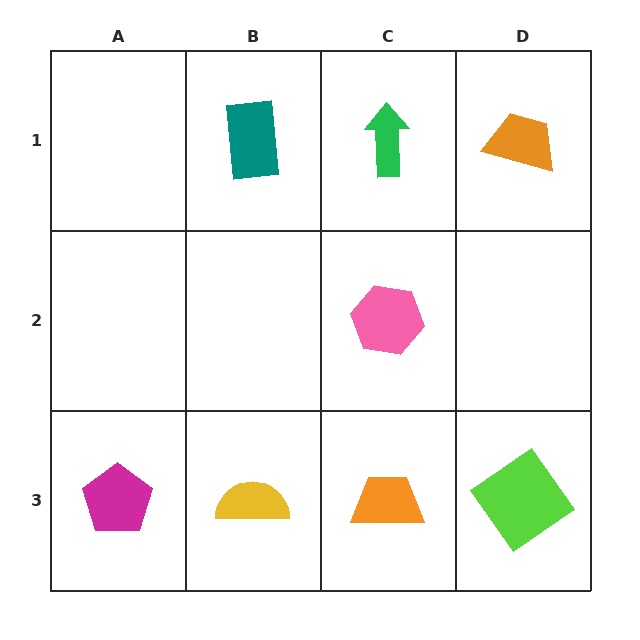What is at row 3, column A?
A magenta pentagon.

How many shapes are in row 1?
3 shapes.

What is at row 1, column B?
A teal rectangle.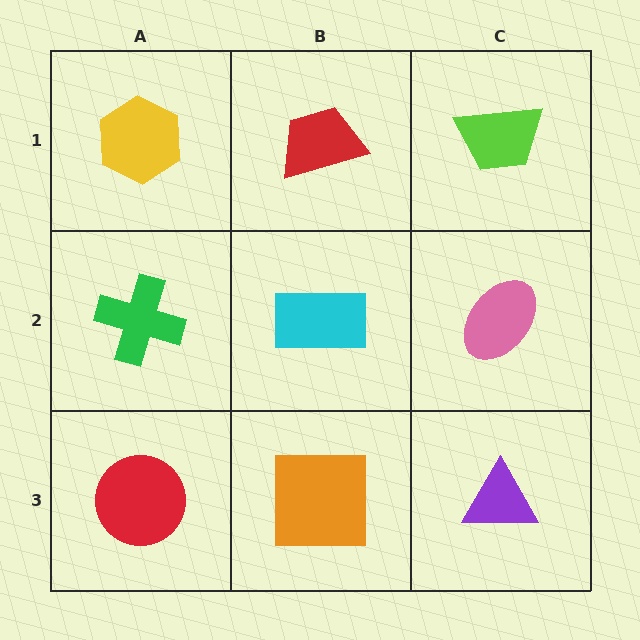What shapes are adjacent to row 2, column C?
A lime trapezoid (row 1, column C), a purple triangle (row 3, column C), a cyan rectangle (row 2, column B).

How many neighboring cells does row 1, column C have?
2.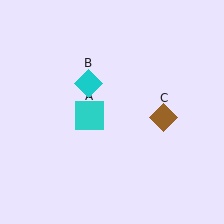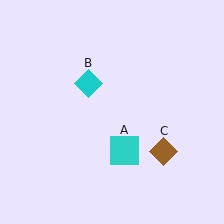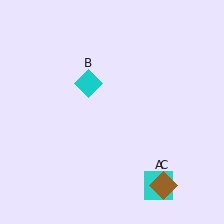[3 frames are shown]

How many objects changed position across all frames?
2 objects changed position: cyan square (object A), brown diamond (object C).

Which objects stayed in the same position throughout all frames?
Cyan diamond (object B) remained stationary.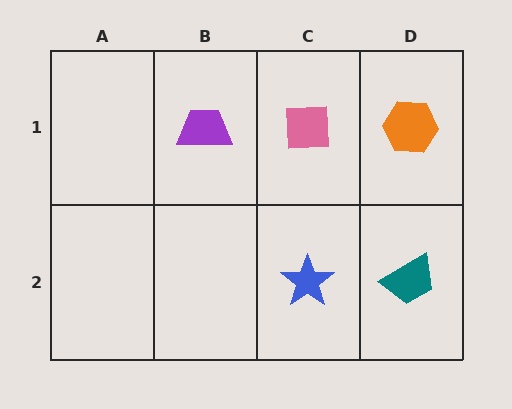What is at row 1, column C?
A pink square.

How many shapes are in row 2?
2 shapes.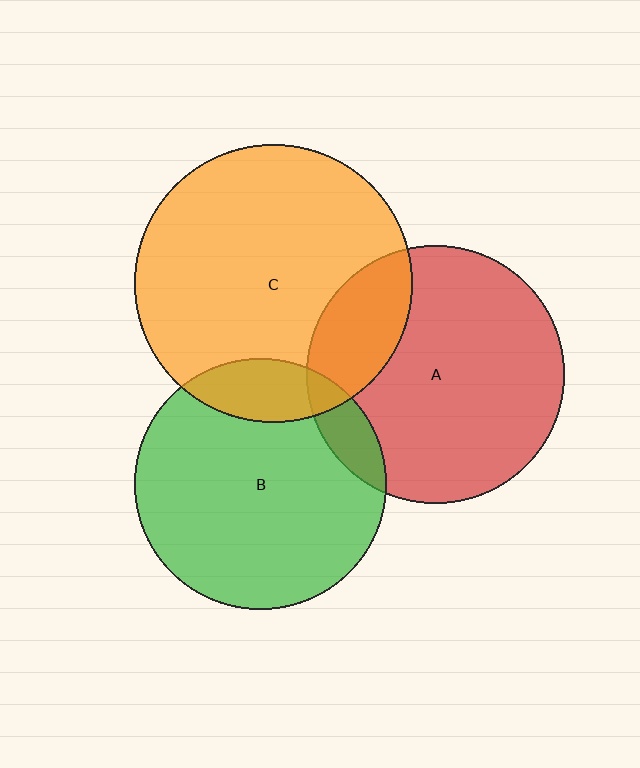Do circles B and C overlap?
Yes.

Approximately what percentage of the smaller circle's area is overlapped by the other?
Approximately 15%.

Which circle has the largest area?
Circle C (orange).